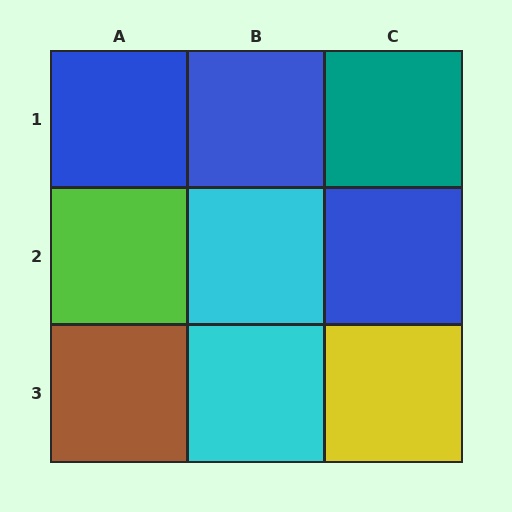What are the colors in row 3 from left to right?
Brown, cyan, yellow.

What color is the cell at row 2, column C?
Blue.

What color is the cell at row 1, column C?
Teal.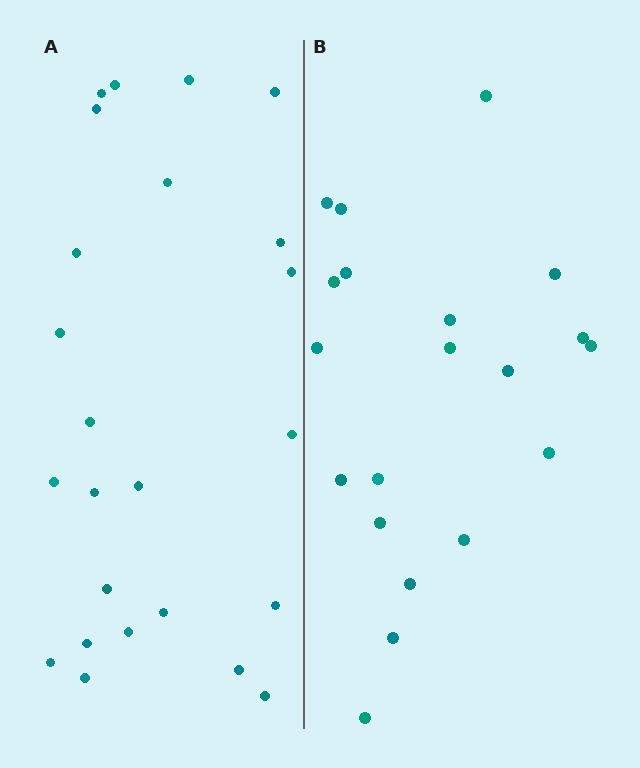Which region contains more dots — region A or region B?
Region A (the left region) has more dots.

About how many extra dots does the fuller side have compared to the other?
Region A has about 4 more dots than region B.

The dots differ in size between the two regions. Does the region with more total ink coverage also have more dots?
No. Region B has more total ink coverage because its dots are larger, but region A actually contains more individual dots. Total area can be misleading — the number of items is what matters here.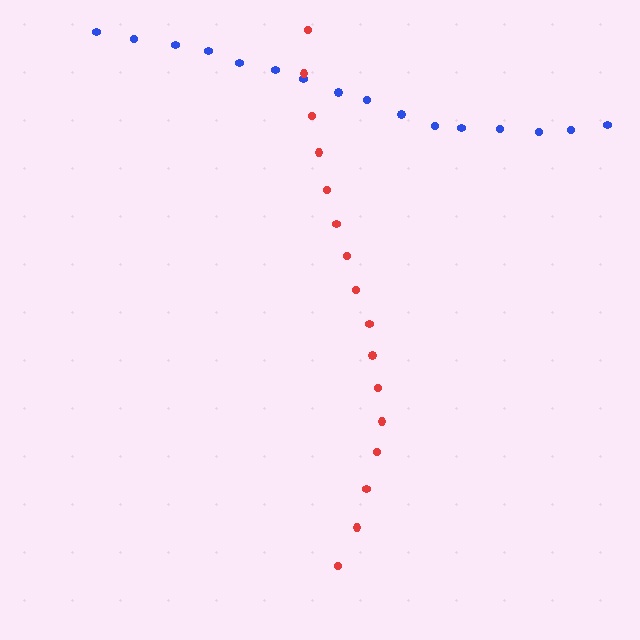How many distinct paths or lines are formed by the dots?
There are 2 distinct paths.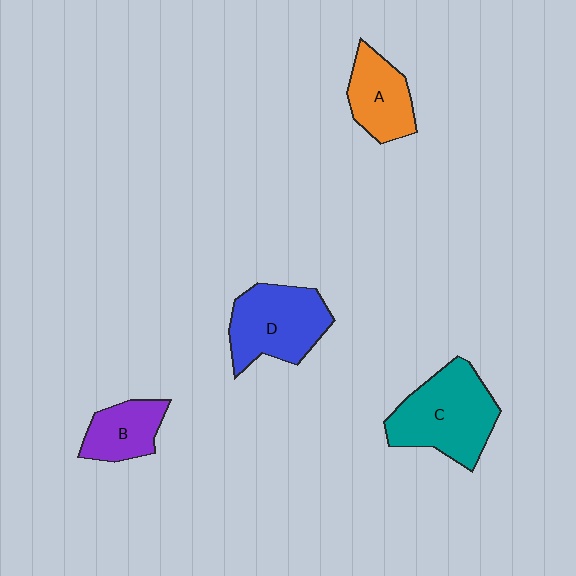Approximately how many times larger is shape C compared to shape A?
Approximately 1.6 times.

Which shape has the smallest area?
Shape B (purple).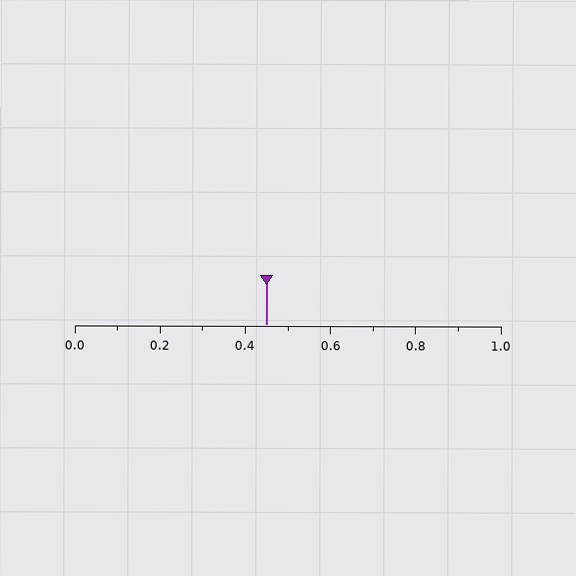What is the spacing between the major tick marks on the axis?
The major ticks are spaced 0.2 apart.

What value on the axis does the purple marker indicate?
The marker indicates approximately 0.45.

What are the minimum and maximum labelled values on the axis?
The axis runs from 0.0 to 1.0.